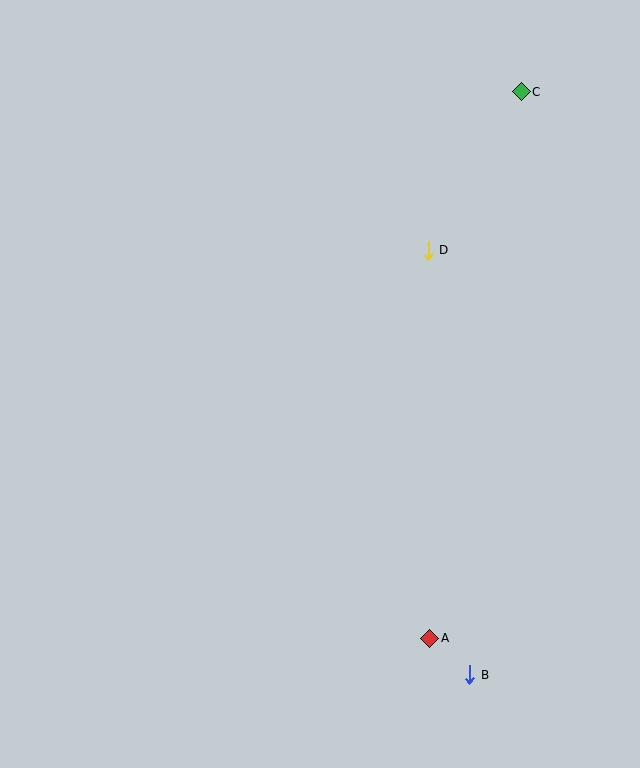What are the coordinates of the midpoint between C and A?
The midpoint between C and A is at (475, 365).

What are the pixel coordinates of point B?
Point B is at (470, 675).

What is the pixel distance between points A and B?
The distance between A and B is 54 pixels.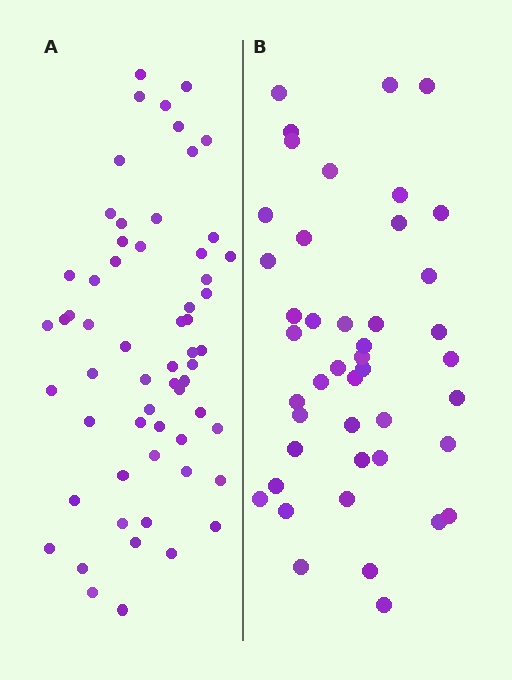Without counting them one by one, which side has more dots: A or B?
Region A (the left region) has more dots.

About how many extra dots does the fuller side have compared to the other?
Region A has approximately 15 more dots than region B.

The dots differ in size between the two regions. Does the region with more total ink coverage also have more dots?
No. Region B has more total ink coverage because its dots are larger, but region A actually contains more individual dots. Total area can be misleading — the number of items is what matters here.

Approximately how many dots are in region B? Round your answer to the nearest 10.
About 40 dots. (The exact count is 44, which rounds to 40.)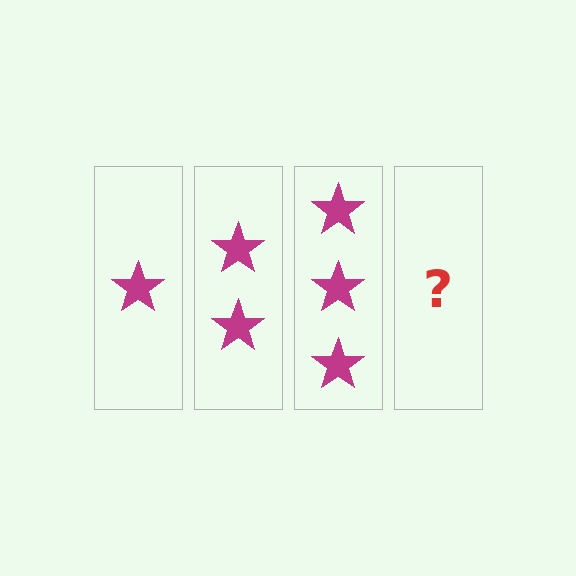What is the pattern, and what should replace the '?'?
The pattern is that each step adds one more star. The '?' should be 4 stars.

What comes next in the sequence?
The next element should be 4 stars.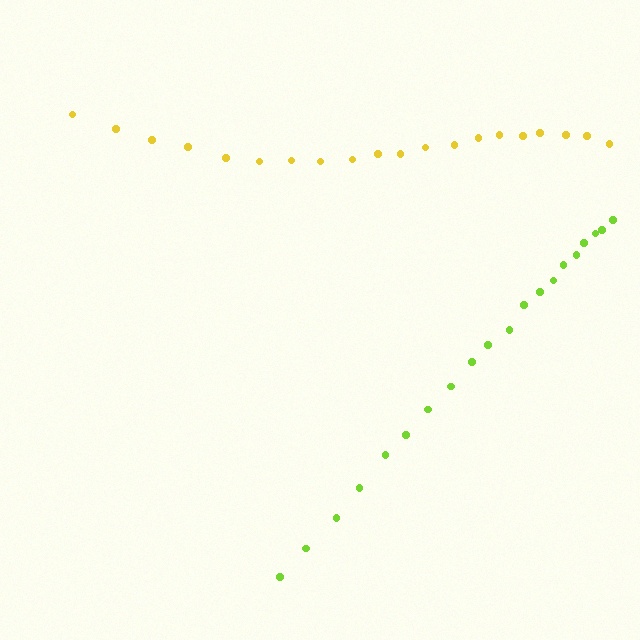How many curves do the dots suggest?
There are 2 distinct paths.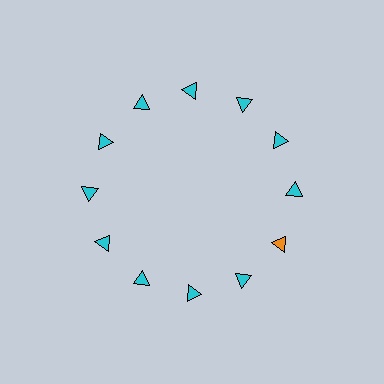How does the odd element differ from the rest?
It has a different color: orange instead of cyan.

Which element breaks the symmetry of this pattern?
The orange triangle at roughly the 4 o'clock position breaks the symmetry. All other shapes are cyan triangles.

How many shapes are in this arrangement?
There are 12 shapes arranged in a ring pattern.